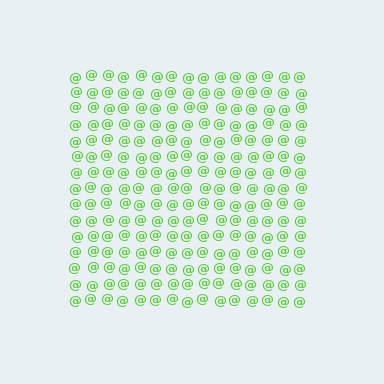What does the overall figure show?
The overall figure shows a square.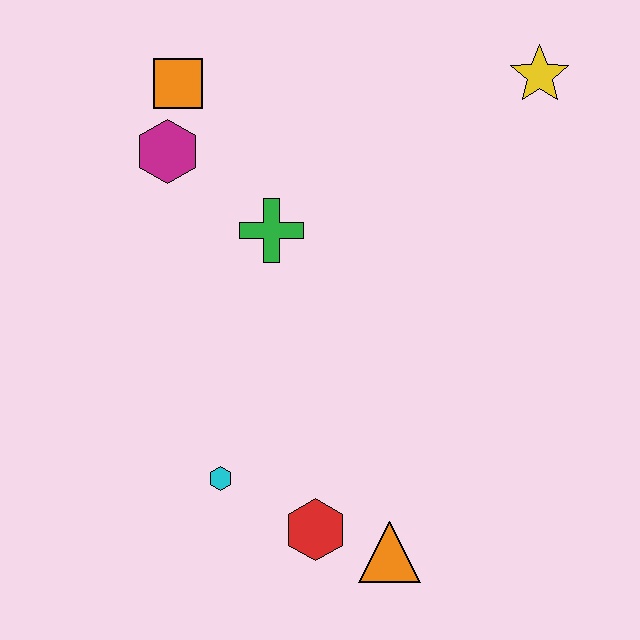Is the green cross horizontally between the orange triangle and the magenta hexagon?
Yes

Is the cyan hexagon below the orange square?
Yes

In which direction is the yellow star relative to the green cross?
The yellow star is to the right of the green cross.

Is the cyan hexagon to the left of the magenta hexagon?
No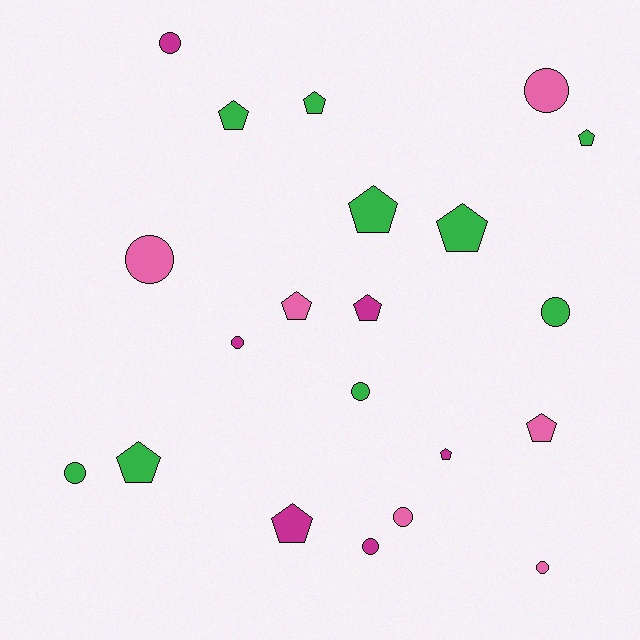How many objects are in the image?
There are 21 objects.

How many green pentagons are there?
There are 6 green pentagons.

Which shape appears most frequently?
Pentagon, with 11 objects.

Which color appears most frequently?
Green, with 9 objects.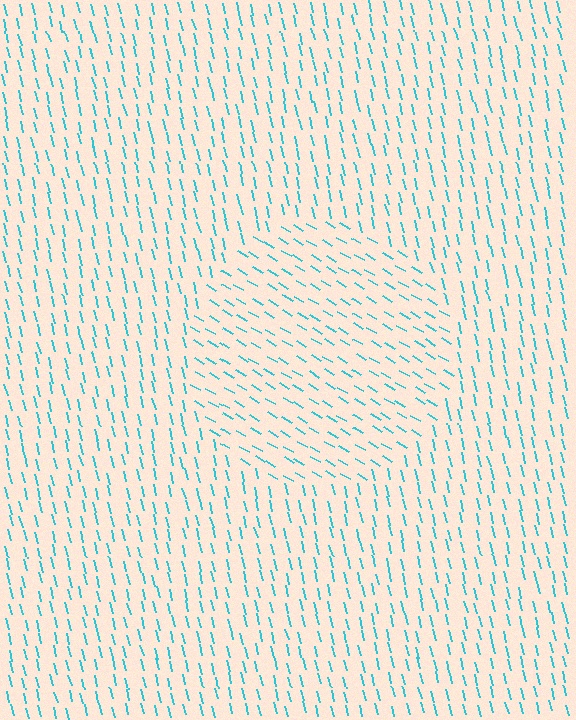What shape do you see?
I see a circle.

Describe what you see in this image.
The image is filled with small cyan line segments. A circle region in the image has lines oriented differently from the surrounding lines, creating a visible texture boundary.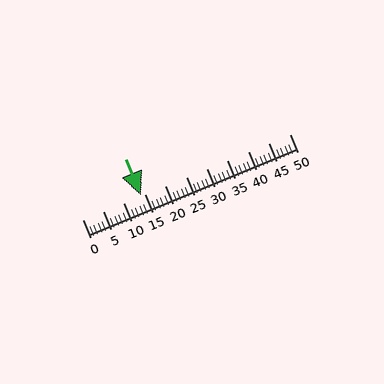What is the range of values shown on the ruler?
The ruler shows values from 0 to 50.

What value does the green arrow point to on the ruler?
The green arrow points to approximately 14.